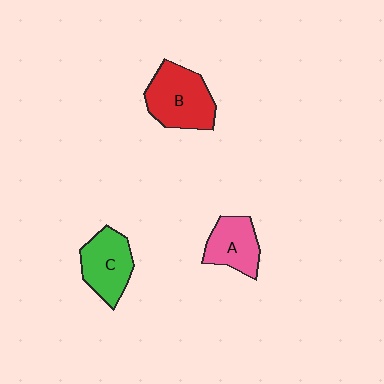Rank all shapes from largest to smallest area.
From largest to smallest: B (red), C (green), A (pink).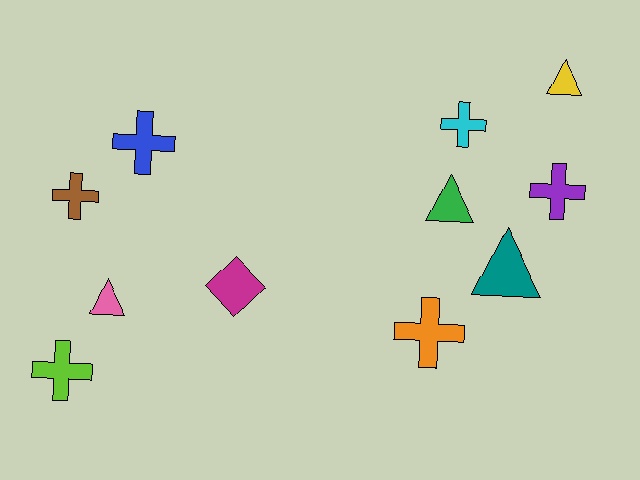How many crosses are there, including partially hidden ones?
There are 6 crosses.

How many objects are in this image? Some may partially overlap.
There are 11 objects.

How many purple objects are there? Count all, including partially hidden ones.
There is 1 purple object.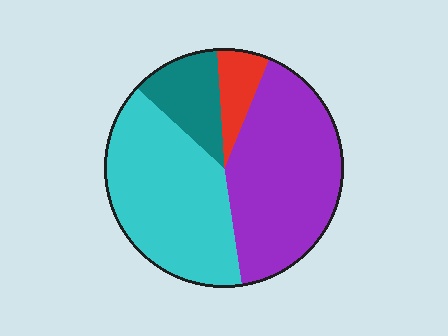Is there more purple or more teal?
Purple.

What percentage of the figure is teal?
Teal covers around 10% of the figure.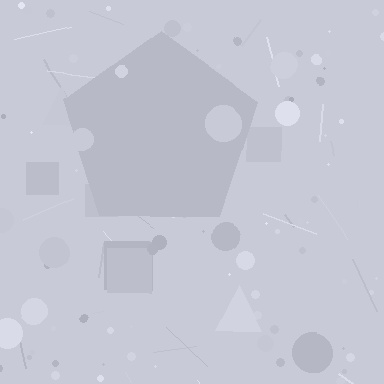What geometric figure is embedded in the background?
A pentagon is embedded in the background.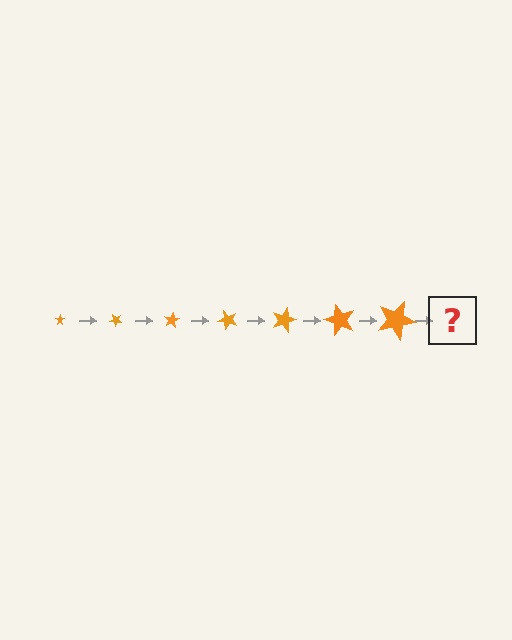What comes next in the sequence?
The next element should be a star, larger than the previous one and rotated 280 degrees from the start.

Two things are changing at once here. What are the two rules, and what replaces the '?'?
The two rules are that the star grows larger each step and it rotates 40 degrees each step. The '?' should be a star, larger than the previous one and rotated 280 degrees from the start.